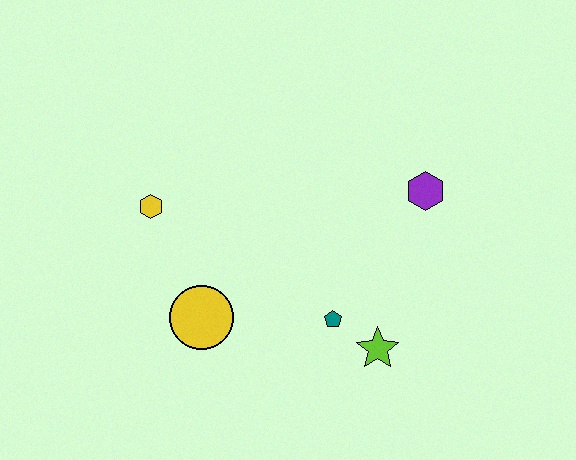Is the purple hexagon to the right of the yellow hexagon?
Yes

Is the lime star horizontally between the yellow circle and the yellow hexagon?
No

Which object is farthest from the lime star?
The yellow hexagon is farthest from the lime star.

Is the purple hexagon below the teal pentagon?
No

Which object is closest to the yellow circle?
The yellow hexagon is closest to the yellow circle.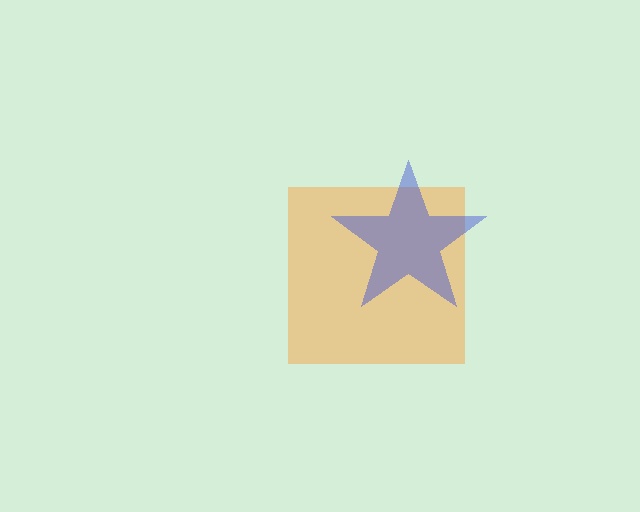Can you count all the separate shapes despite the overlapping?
Yes, there are 2 separate shapes.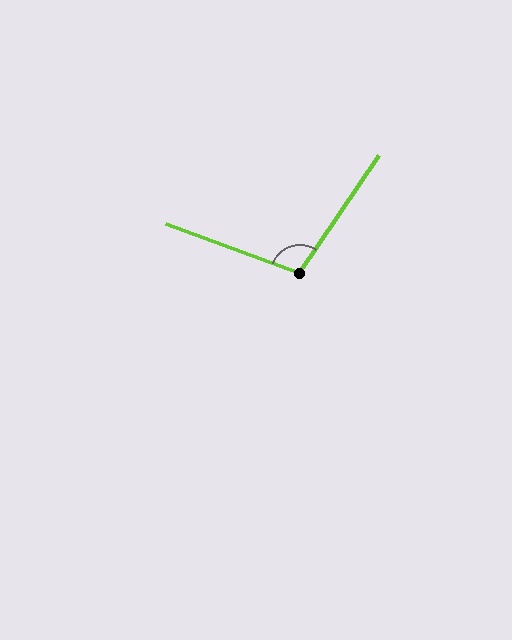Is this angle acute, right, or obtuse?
It is obtuse.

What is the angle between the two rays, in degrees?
Approximately 104 degrees.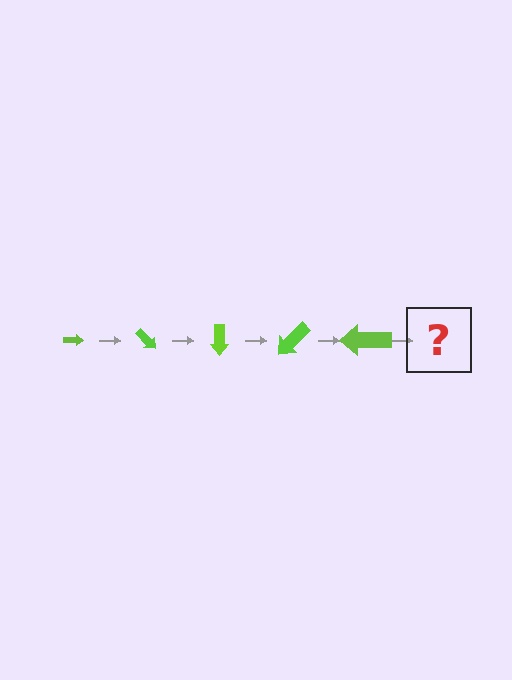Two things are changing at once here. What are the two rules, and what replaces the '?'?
The two rules are that the arrow grows larger each step and it rotates 45 degrees each step. The '?' should be an arrow, larger than the previous one and rotated 225 degrees from the start.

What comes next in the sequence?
The next element should be an arrow, larger than the previous one and rotated 225 degrees from the start.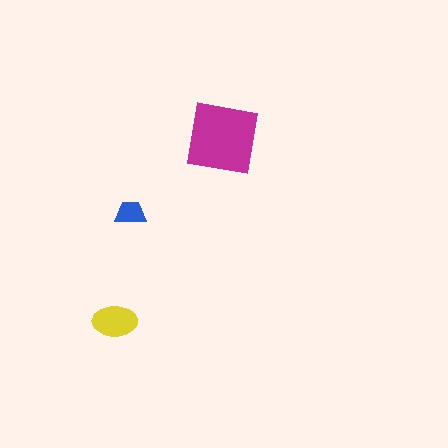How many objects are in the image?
There are 3 objects in the image.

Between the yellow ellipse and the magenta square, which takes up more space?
The magenta square.